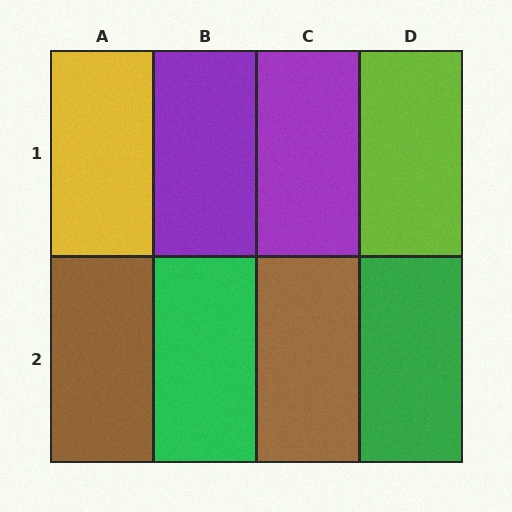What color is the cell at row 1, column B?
Purple.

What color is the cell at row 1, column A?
Yellow.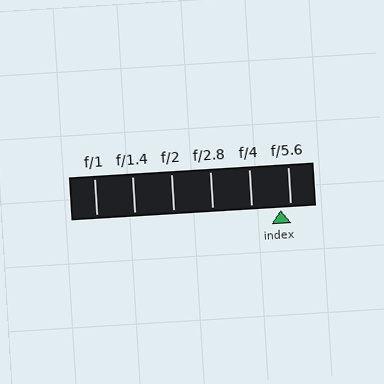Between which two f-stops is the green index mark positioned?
The index mark is between f/4 and f/5.6.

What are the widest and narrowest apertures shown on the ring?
The widest aperture shown is f/1 and the narrowest is f/5.6.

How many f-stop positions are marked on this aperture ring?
There are 6 f-stop positions marked.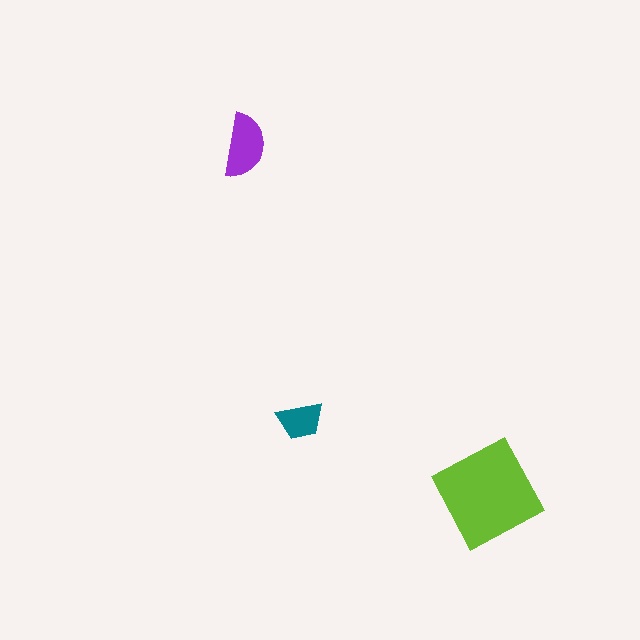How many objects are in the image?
There are 3 objects in the image.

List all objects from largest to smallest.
The lime diamond, the purple semicircle, the teal trapezoid.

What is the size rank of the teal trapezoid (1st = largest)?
3rd.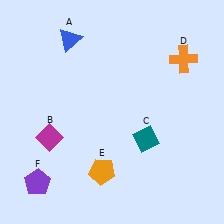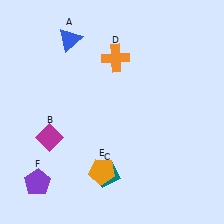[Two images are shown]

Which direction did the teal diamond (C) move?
The teal diamond (C) moved left.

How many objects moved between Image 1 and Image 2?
2 objects moved between the two images.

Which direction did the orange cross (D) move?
The orange cross (D) moved left.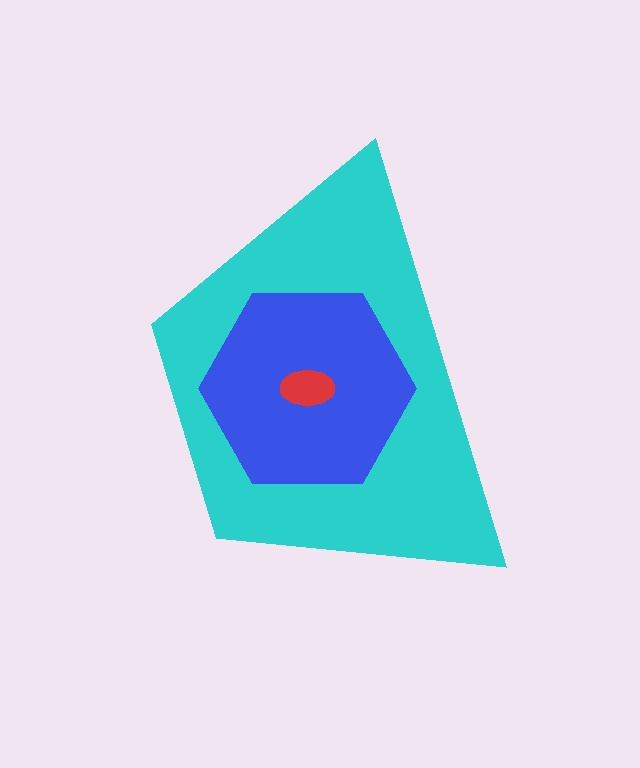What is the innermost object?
The red ellipse.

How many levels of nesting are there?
3.